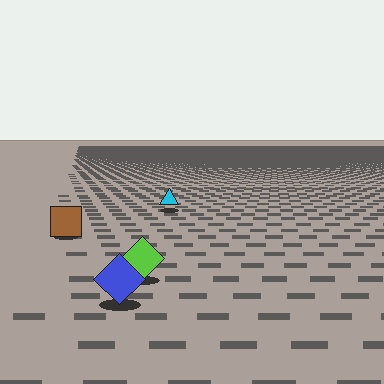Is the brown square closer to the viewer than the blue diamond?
No. The blue diamond is closer — you can tell from the texture gradient: the ground texture is coarser near it.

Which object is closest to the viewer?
The blue diamond is closest. The texture marks near it are larger and more spread out.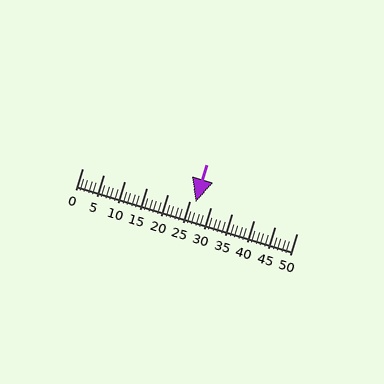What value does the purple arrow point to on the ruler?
The purple arrow points to approximately 26.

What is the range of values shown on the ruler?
The ruler shows values from 0 to 50.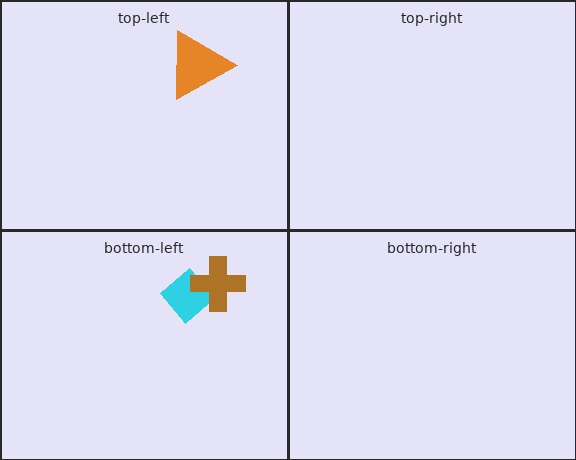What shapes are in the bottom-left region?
The cyan diamond, the brown cross.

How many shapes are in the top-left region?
1.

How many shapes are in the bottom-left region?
2.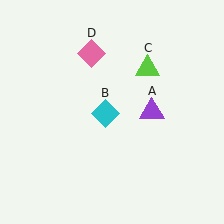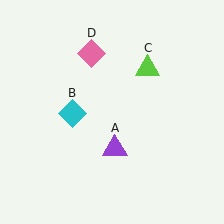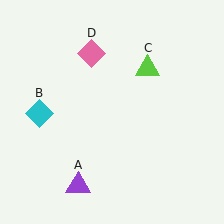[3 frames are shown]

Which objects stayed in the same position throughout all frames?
Lime triangle (object C) and pink diamond (object D) remained stationary.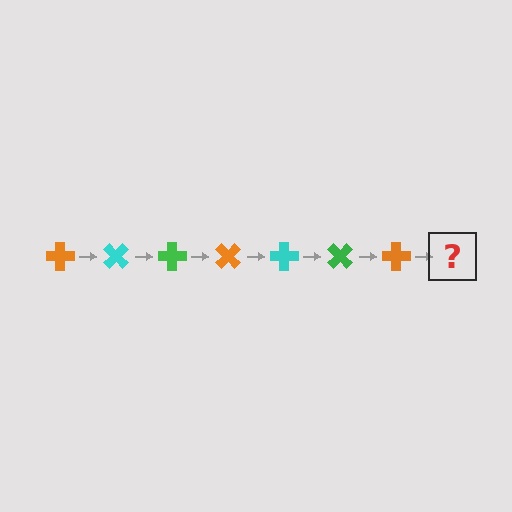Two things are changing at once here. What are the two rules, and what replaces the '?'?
The two rules are that it rotates 45 degrees each step and the color cycles through orange, cyan, and green. The '?' should be a cyan cross, rotated 315 degrees from the start.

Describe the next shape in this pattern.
It should be a cyan cross, rotated 315 degrees from the start.